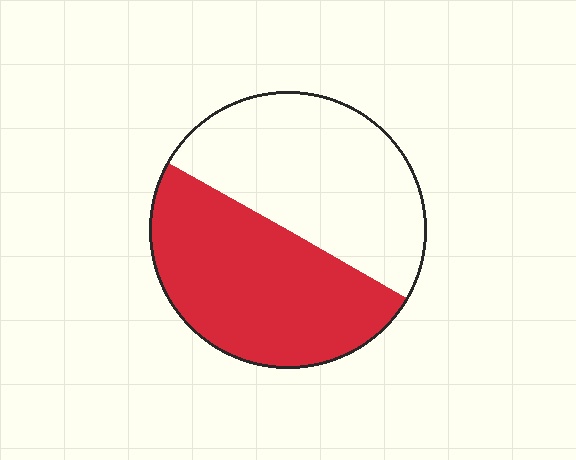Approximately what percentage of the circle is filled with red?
Approximately 50%.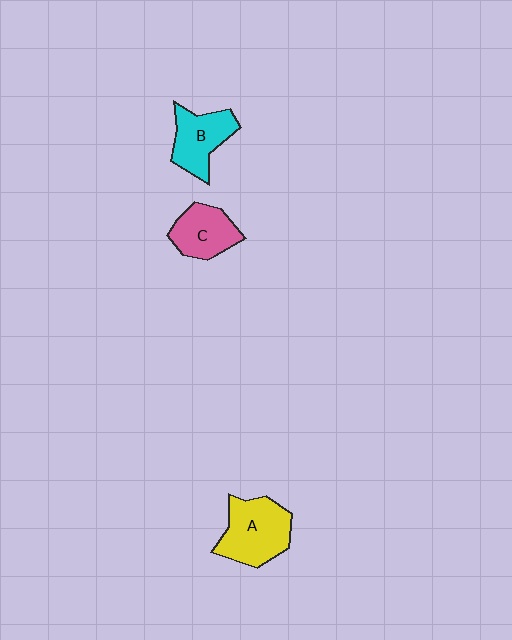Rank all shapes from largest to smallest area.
From largest to smallest: A (yellow), B (cyan), C (pink).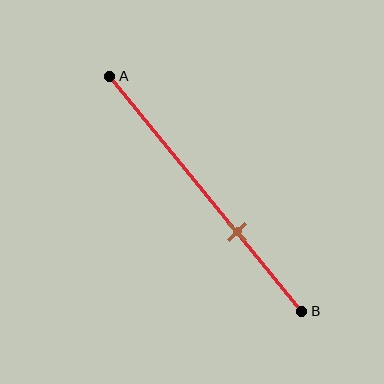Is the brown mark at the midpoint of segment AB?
No, the mark is at about 65% from A, not at the 50% midpoint.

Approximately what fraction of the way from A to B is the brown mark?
The brown mark is approximately 65% of the way from A to B.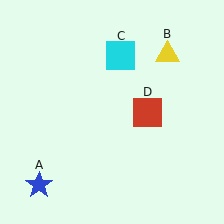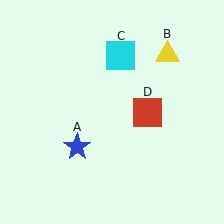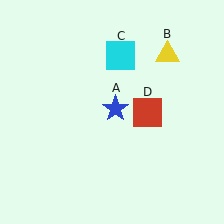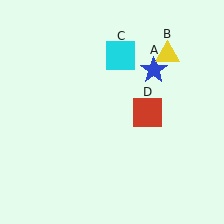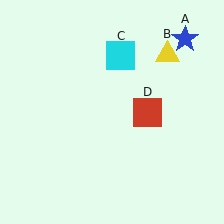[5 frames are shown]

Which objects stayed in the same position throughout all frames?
Yellow triangle (object B) and cyan square (object C) and red square (object D) remained stationary.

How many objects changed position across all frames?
1 object changed position: blue star (object A).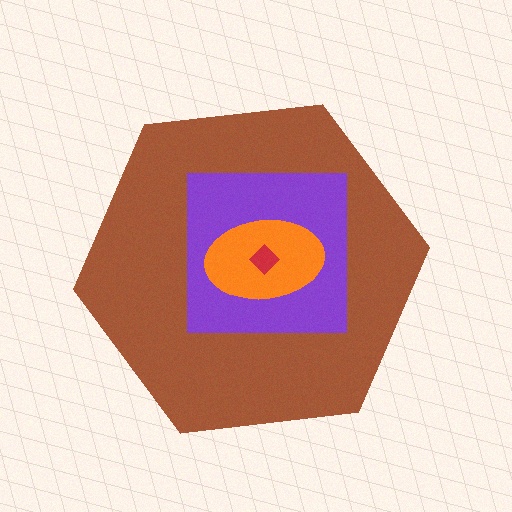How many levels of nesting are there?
4.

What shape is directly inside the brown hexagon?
The purple square.